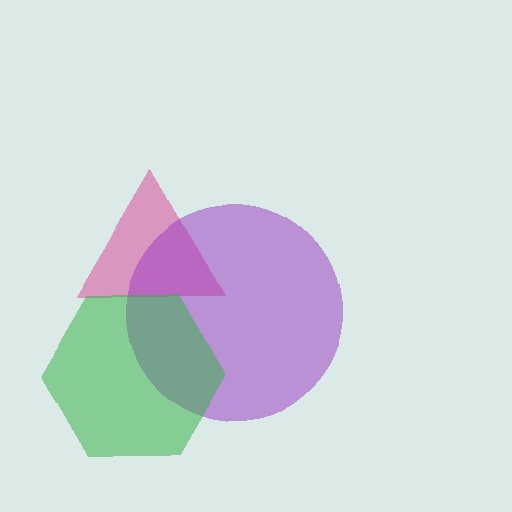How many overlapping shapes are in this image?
There are 3 overlapping shapes in the image.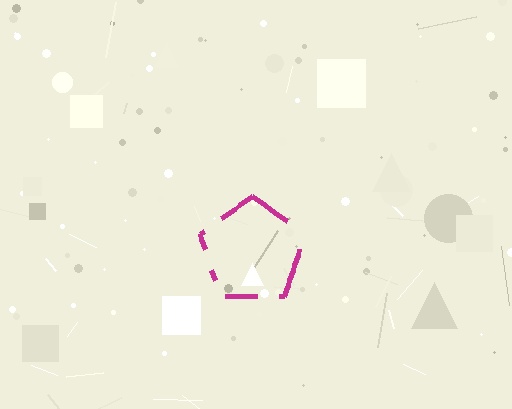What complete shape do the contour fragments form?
The contour fragments form a pentagon.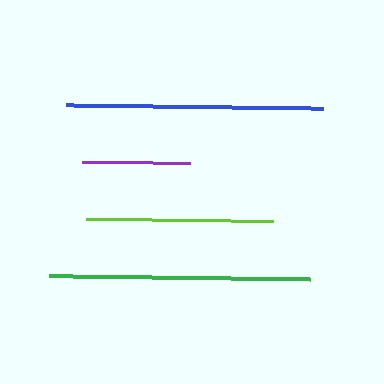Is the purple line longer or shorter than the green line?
The green line is longer than the purple line.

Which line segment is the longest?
The green line is the longest at approximately 261 pixels.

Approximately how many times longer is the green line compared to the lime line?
The green line is approximately 1.4 times the length of the lime line.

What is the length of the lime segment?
The lime segment is approximately 187 pixels long.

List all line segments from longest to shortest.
From longest to shortest: green, blue, lime, purple.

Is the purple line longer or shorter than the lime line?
The lime line is longer than the purple line.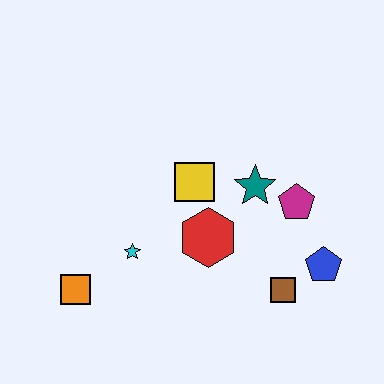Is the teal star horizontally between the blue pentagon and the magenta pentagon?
No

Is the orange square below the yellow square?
Yes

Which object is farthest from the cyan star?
The blue pentagon is farthest from the cyan star.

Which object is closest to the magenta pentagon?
The teal star is closest to the magenta pentagon.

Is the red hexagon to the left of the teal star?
Yes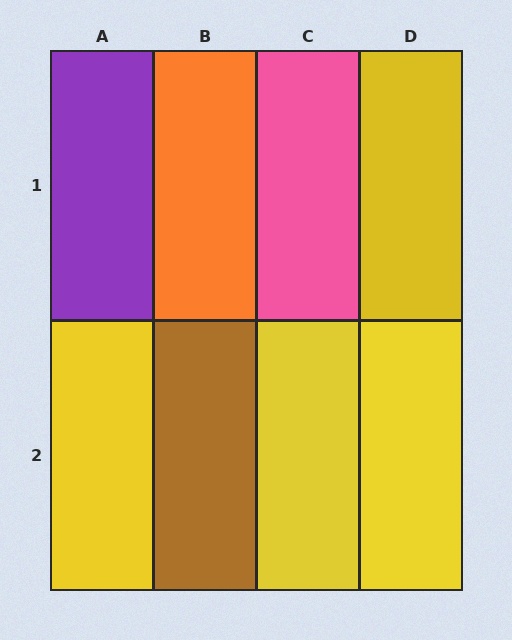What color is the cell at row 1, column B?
Orange.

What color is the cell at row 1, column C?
Pink.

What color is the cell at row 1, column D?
Yellow.